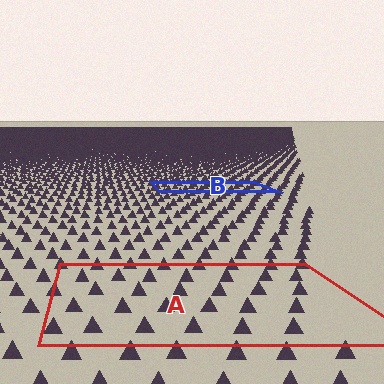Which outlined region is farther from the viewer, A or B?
Region B is farther from the viewer — the texture elements inside it appear smaller and more densely packed.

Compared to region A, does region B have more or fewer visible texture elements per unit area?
Region B has more texture elements per unit area — they are packed more densely because it is farther away.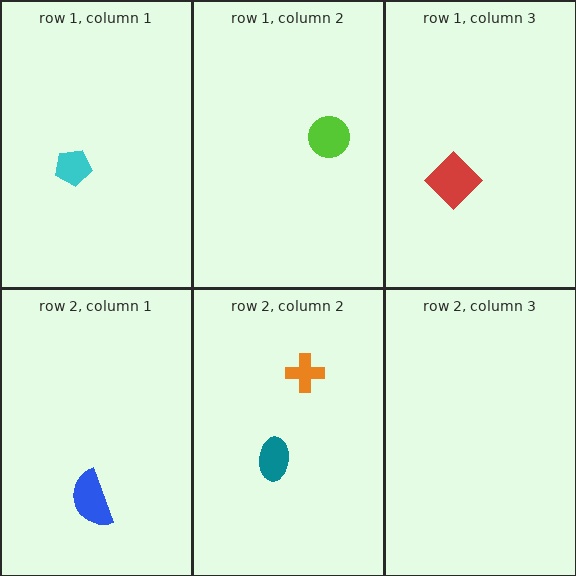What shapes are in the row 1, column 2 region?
The lime circle.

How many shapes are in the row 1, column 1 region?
1.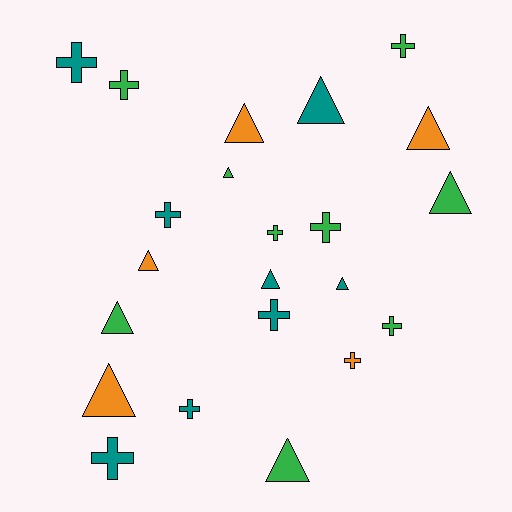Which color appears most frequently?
Green, with 9 objects.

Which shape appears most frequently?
Cross, with 11 objects.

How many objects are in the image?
There are 22 objects.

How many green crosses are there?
There are 5 green crosses.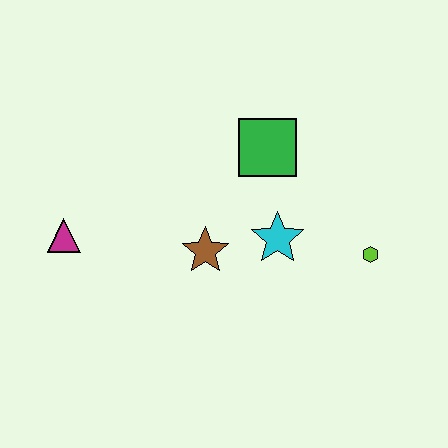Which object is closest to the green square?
The cyan star is closest to the green square.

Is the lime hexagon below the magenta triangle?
Yes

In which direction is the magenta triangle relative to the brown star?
The magenta triangle is to the left of the brown star.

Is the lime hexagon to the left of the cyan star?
No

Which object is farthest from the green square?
The magenta triangle is farthest from the green square.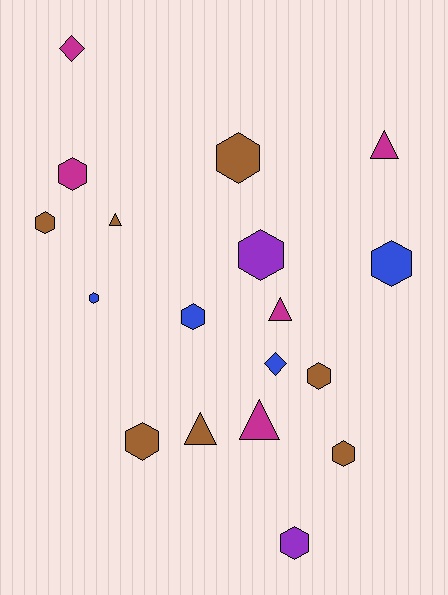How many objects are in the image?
There are 18 objects.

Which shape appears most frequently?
Hexagon, with 11 objects.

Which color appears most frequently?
Brown, with 7 objects.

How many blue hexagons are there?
There are 3 blue hexagons.